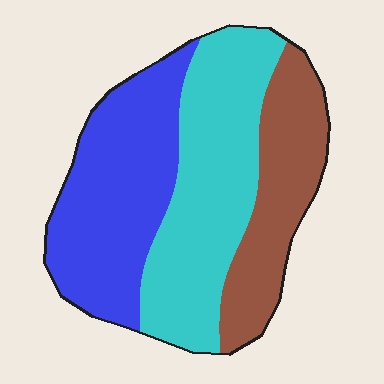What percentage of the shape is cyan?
Cyan covers 39% of the shape.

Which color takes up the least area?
Brown, at roughly 25%.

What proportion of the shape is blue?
Blue covers roughly 35% of the shape.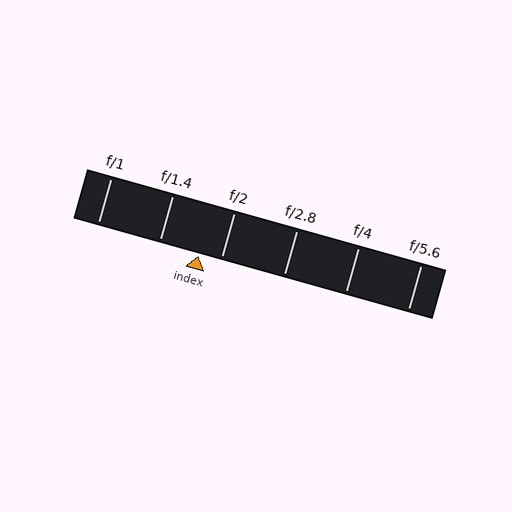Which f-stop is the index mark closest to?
The index mark is closest to f/2.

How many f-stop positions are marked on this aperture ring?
There are 6 f-stop positions marked.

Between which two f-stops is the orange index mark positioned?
The index mark is between f/1.4 and f/2.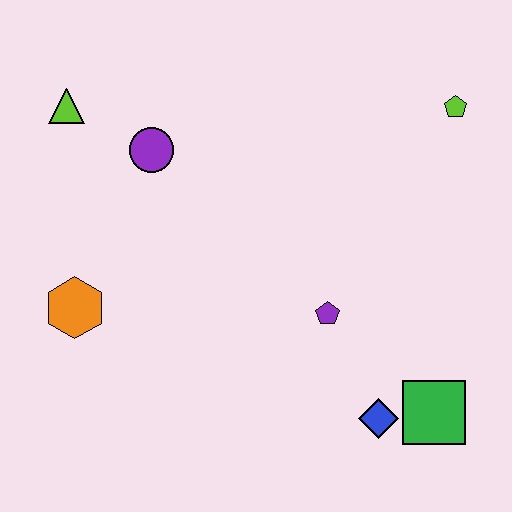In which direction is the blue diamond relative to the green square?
The blue diamond is to the left of the green square.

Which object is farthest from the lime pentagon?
The orange hexagon is farthest from the lime pentagon.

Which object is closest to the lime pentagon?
The purple pentagon is closest to the lime pentagon.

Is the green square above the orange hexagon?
No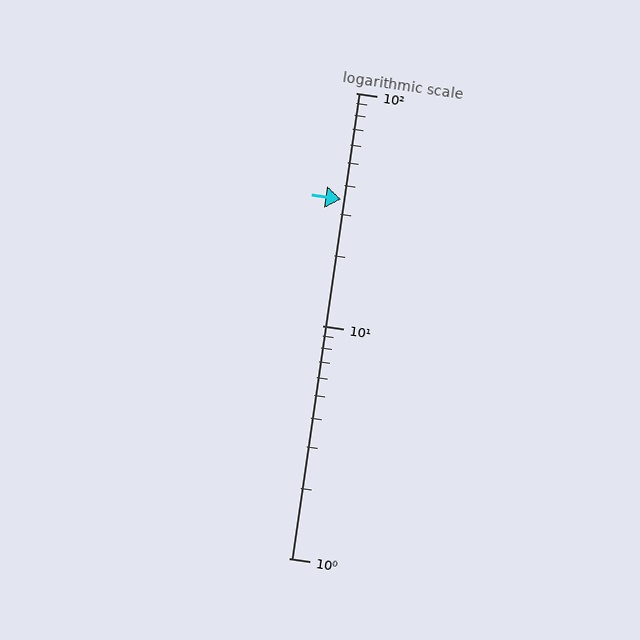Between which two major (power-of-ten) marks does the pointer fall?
The pointer is between 10 and 100.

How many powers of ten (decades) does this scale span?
The scale spans 2 decades, from 1 to 100.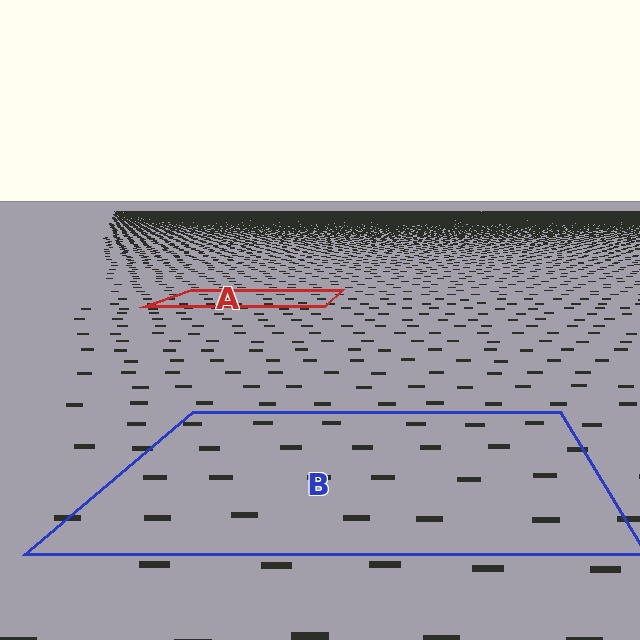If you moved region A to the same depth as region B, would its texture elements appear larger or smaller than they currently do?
They would appear larger. At a closer depth, the same texture elements are projected at a bigger on-screen size.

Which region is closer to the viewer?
Region B is closer. The texture elements there are larger and more spread out.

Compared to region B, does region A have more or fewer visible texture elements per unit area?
Region A has more texture elements per unit area — they are packed more densely because it is farther away.